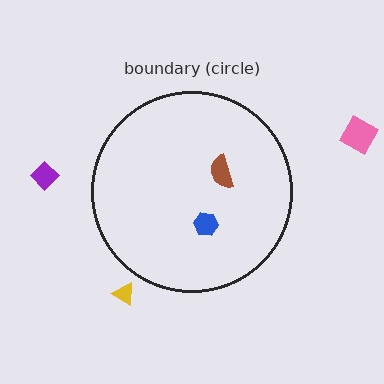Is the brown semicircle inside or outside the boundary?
Inside.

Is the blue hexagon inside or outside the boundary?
Inside.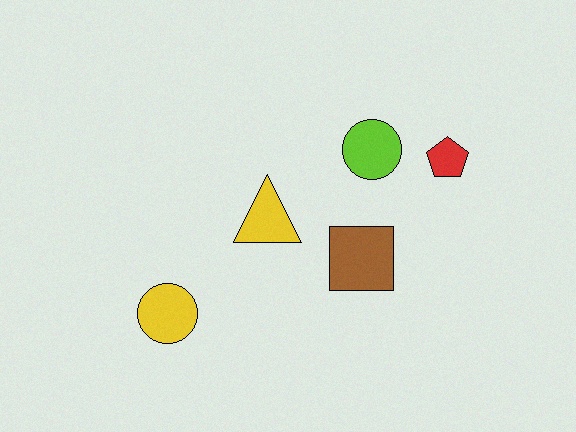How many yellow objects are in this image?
There are 2 yellow objects.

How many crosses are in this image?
There are no crosses.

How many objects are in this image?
There are 5 objects.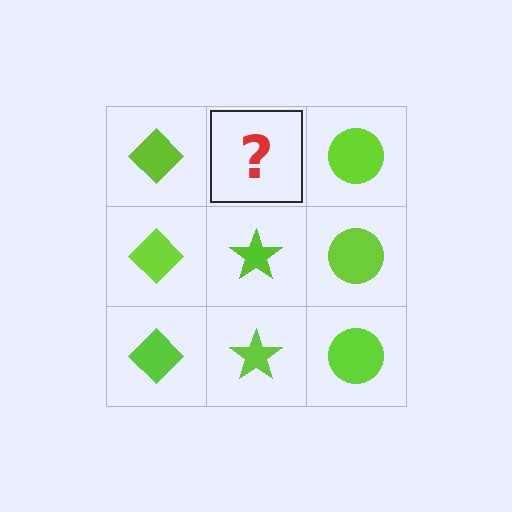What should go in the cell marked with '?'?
The missing cell should contain a lime star.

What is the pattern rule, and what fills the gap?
The rule is that each column has a consistent shape. The gap should be filled with a lime star.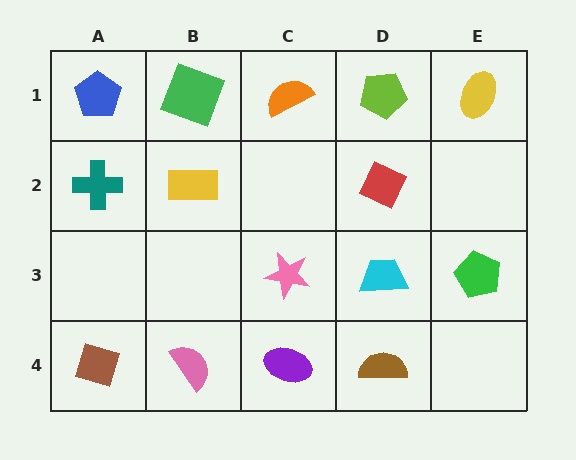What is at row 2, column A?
A teal cross.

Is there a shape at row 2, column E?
No, that cell is empty.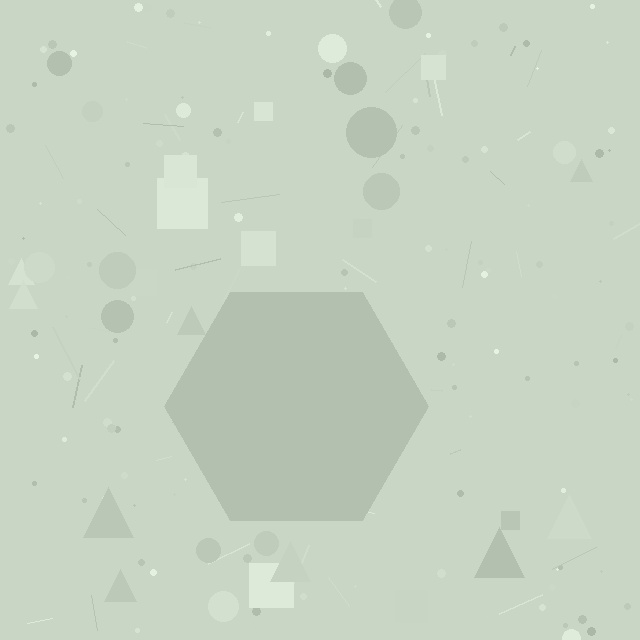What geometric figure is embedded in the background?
A hexagon is embedded in the background.